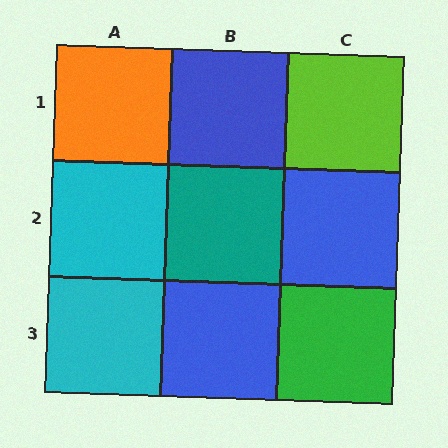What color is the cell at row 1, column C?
Lime.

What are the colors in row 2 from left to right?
Cyan, teal, blue.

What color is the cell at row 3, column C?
Green.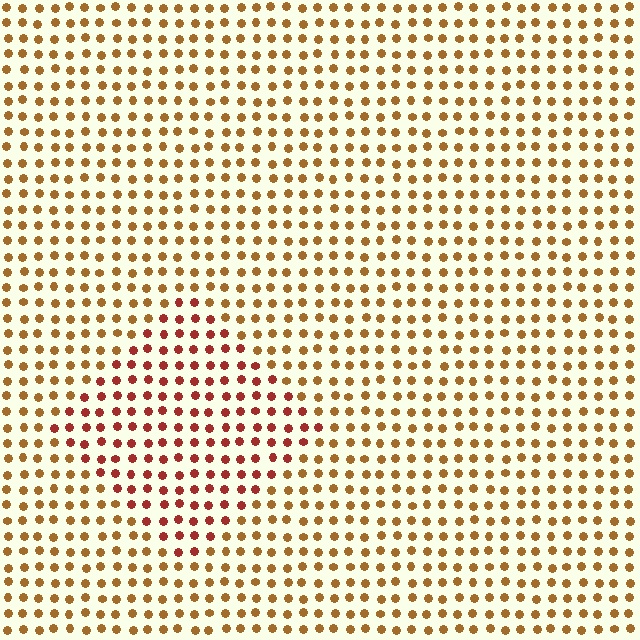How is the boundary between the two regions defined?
The boundary is defined purely by a slight shift in hue (about 32 degrees). Spacing, size, and orientation are identical on both sides.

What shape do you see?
I see a diamond.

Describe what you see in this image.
The image is filled with small brown elements in a uniform arrangement. A diamond-shaped region is visible where the elements are tinted to a slightly different hue, forming a subtle color boundary.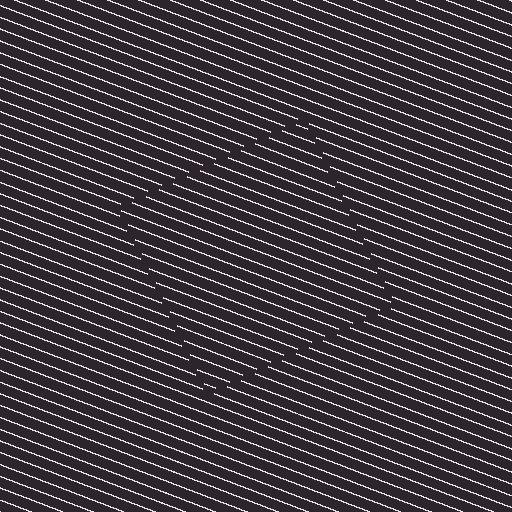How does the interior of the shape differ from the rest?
The interior of the shape contains the same grating, shifted by half a period — the contour is defined by the phase discontinuity where line-ends from the inner and outer gratings abut.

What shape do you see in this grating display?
An illusory square. The interior of the shape contains the same grating, shifted by half a period — the contour is defined by the phase discontinuity where line-ends from the inner and outer gratings abut.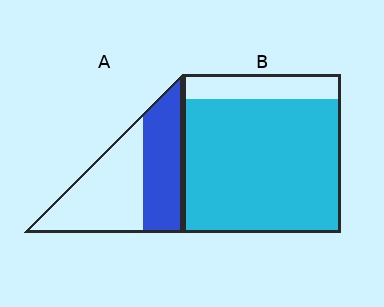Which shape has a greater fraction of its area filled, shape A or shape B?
Shape B.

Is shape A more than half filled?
No.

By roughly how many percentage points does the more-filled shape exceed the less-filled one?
By roughly 40 percentage points (B over A).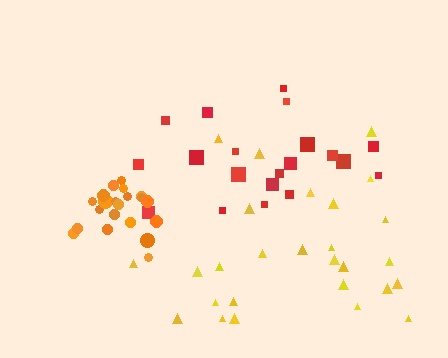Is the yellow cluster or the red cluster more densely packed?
Yellow.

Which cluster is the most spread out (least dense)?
Red.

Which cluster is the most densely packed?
Orange.